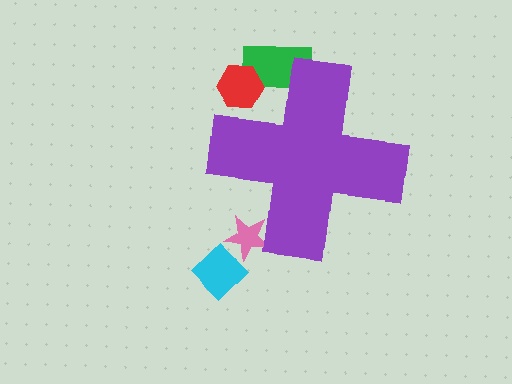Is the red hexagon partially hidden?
Yes, the red hexagon is partially hidden behind the purple cross.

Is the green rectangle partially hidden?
Yes, the green rectangle is partially hidden behind the purple cross.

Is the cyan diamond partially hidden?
No, the cyan diamond is fully visible.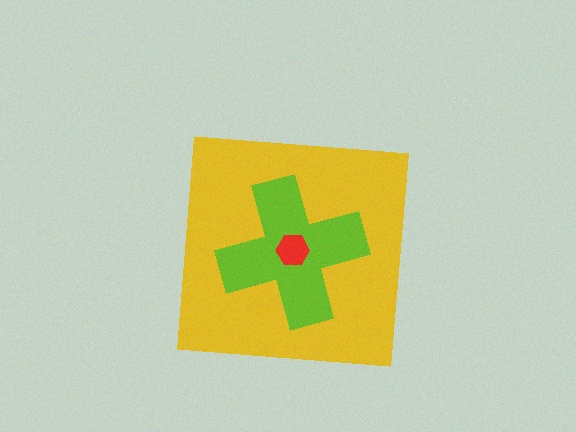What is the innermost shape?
The red hexagon.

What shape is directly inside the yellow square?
The lime cross.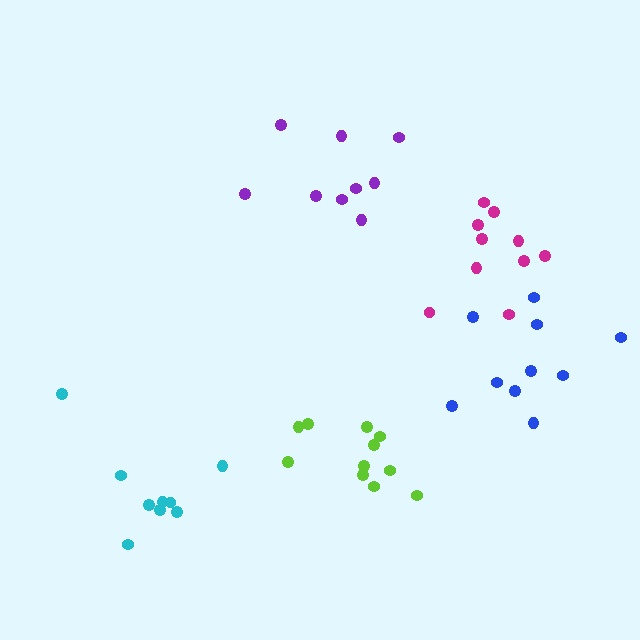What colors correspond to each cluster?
The clusters are colored: blue, magenta, purple, lime, cyan.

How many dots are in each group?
Group 1: 10 dots, Group 2: 10 dots, Group 3: 9 dots, Group 4: 11 dots, Group 5: 9 dots (49 total).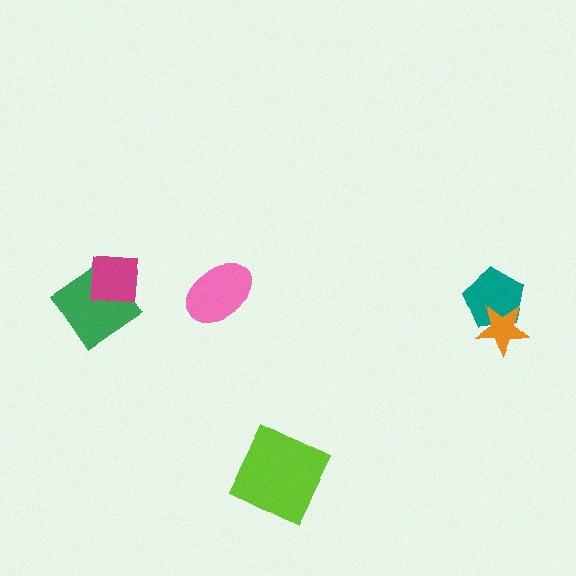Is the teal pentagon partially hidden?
Yes, it is partially covered by another shape.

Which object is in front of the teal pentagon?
The orange star is in front of the teal pentagon.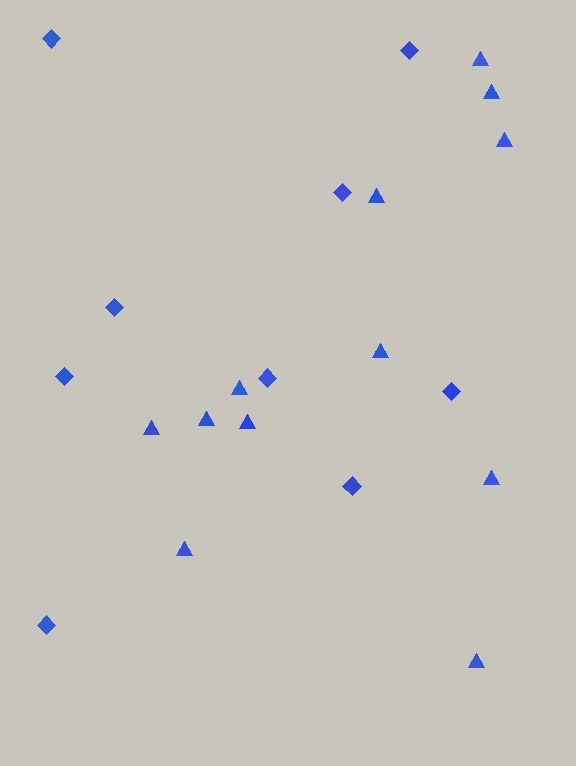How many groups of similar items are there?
There are 2 groups: one group of diamonds (9) and one group of triangles (12).